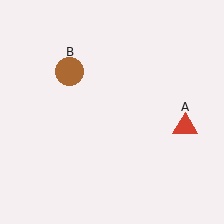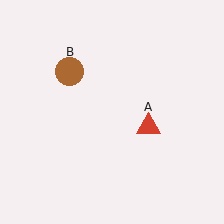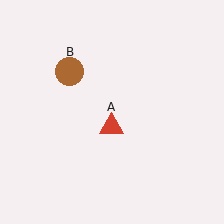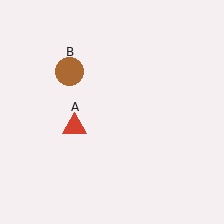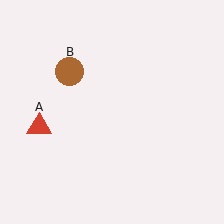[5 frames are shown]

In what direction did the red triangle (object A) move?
The red triangle (object A) moved left.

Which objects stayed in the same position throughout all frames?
Brown circle (object B) remained stationary.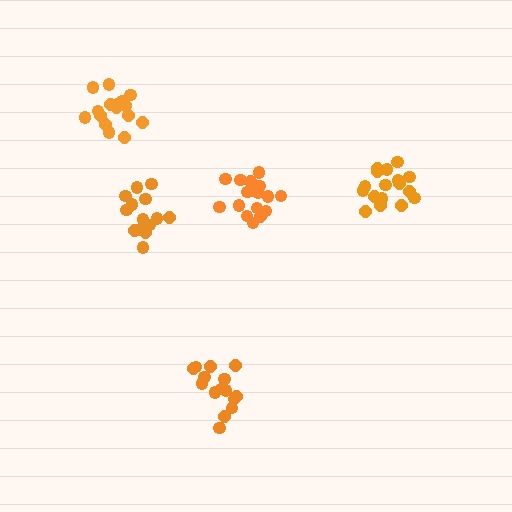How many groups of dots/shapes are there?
There are 5 groups.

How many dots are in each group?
Group 1: 15 dots, Group 2: 17 dots, Group 3: 17 dots, Group 4: 15 dots, Group 5: 16 dots (80 total).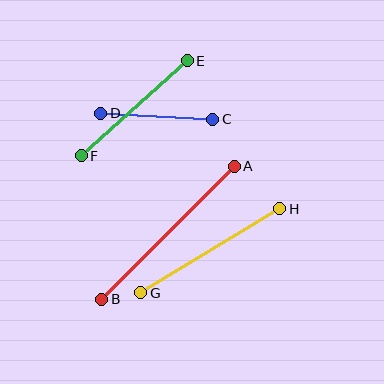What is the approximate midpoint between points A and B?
The midpoint is at approximately (168, 233) pixels.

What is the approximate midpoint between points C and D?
The midpoint is at approximately (157, 116) pixels.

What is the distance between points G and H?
The distance is approximately 162 pixels.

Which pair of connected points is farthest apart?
Points A and B are farthest apart.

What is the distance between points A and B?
The distance is approximately 188 pixels.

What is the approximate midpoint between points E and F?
The midpoint is at approximately (134, 108) pixels.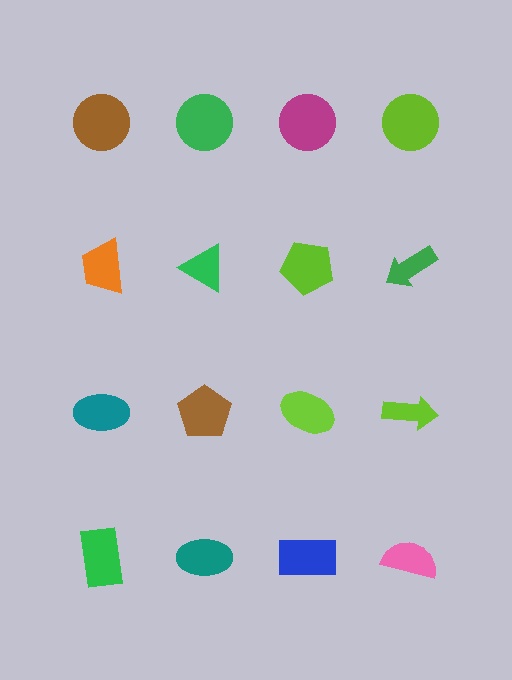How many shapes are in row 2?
4 shapes.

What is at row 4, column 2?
A teal ellipse.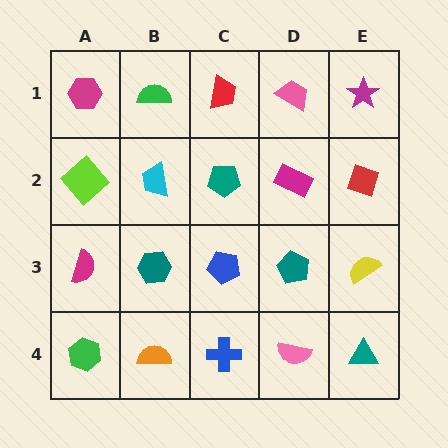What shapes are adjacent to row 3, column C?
A teal pentagon (row 2, column C), a blue cross (row 4, column C), a teal hexagon (row 3, column B), a teal pentagon (row 3, column D).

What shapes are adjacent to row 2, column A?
A magenta hexagon (row 1, column A), a magenta semicircle (row 3, column A), a cyan trapezoid (row 2, column B).